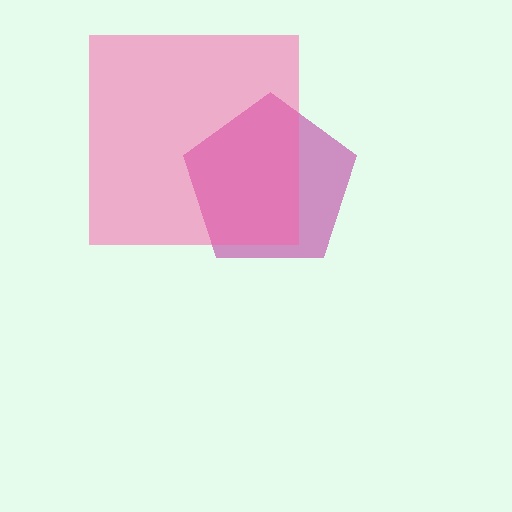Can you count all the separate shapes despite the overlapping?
Yes, there are 2 separate shapes.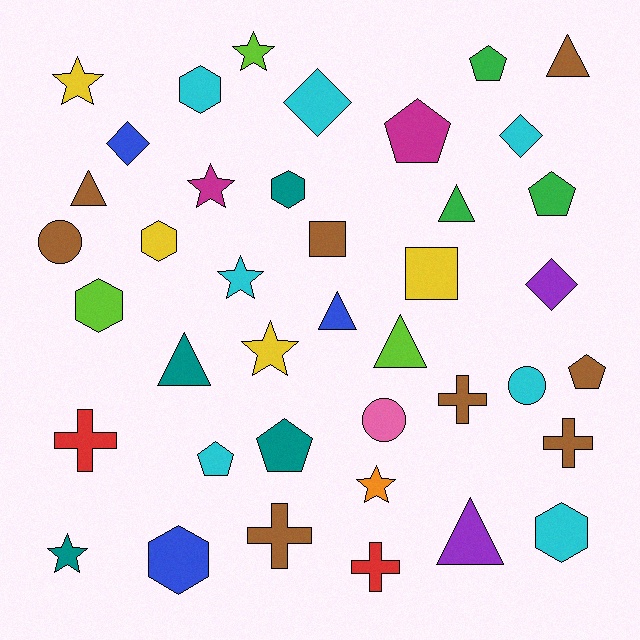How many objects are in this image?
There are 40 objects.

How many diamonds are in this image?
There are 4 diamonds.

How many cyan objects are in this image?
There are 7 cyan objects.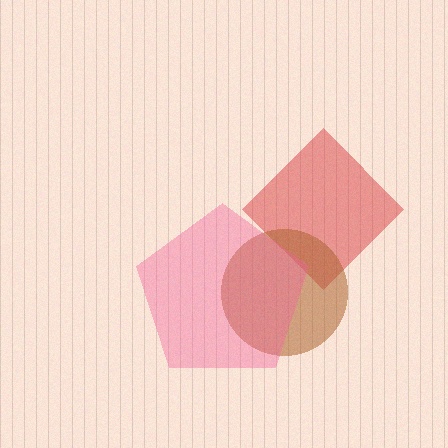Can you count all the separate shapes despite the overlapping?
Yes, there are 3 separate shapes.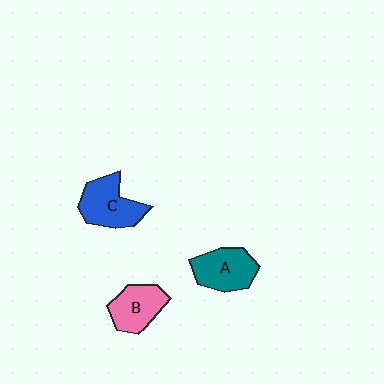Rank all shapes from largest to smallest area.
From largest to smallest: C (blue), A (teal), B (pink).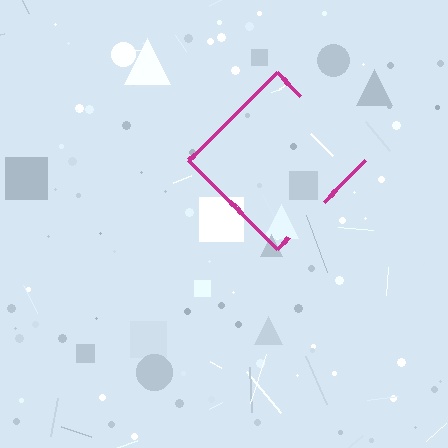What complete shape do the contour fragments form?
The contour fragments form a diamond.